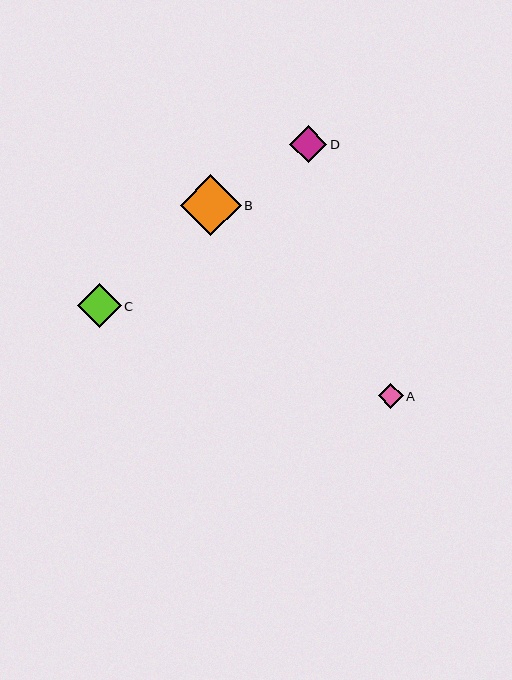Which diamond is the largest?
Diamond B is the largest with a size of approximately 61 pixels.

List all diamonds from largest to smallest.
From largest to smallest: B, C, D, A.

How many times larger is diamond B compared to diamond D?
Diamond B is approximately 1.6 times the size of diamond D.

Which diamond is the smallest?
Diamond A is the smallest with a size of approximately 25 pixels.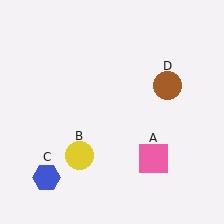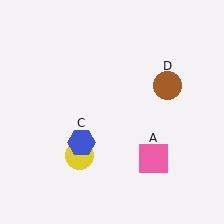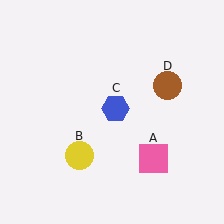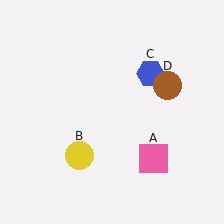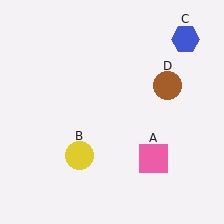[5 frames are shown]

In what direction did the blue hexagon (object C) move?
The blue hexagon (object C) moved up and to the right.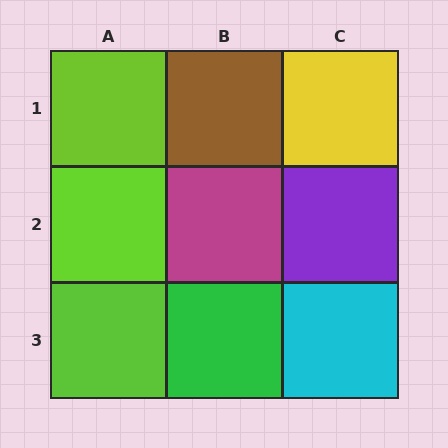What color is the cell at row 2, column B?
Magenta.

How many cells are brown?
1 cell is brown.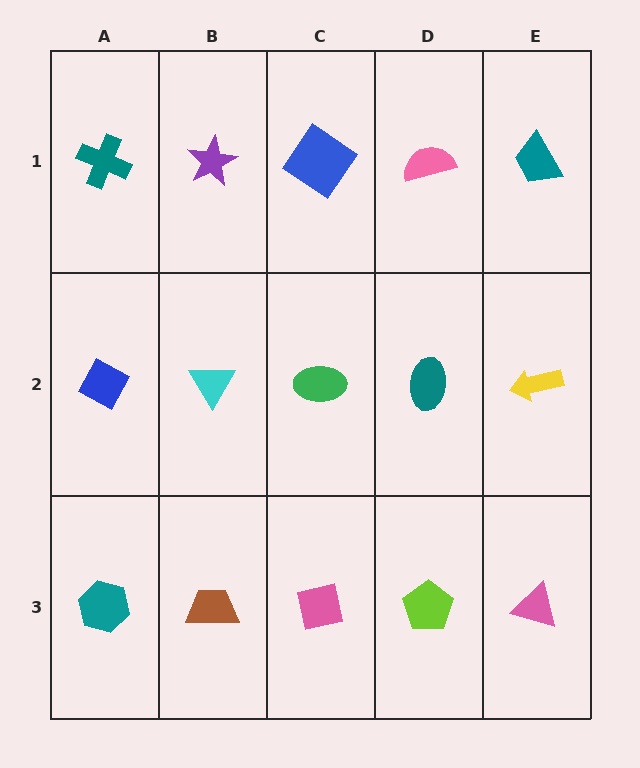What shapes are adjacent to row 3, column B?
A cyan triangle (row 2, column B), a teal hexagon (row 3, column A), a pink square (row 3, column C).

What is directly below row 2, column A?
A teal hexagon.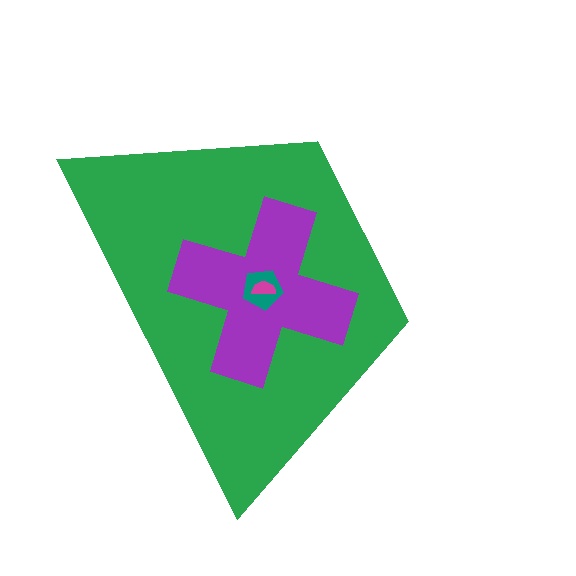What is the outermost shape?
The green trapezoid.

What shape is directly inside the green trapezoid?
The purple cross.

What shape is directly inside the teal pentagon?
The magenta semicircle.